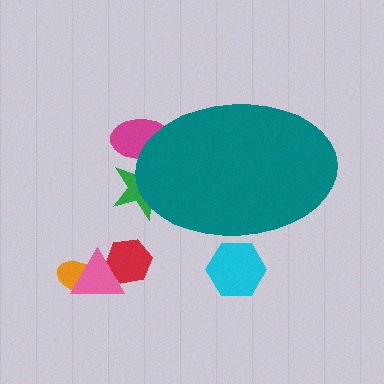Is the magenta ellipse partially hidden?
Yes, the magenta ellipse is partially hidden behind the teal ellipse.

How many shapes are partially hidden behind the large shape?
3 shapes are partially hidden.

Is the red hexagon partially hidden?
No, the red hexagon is fully visible.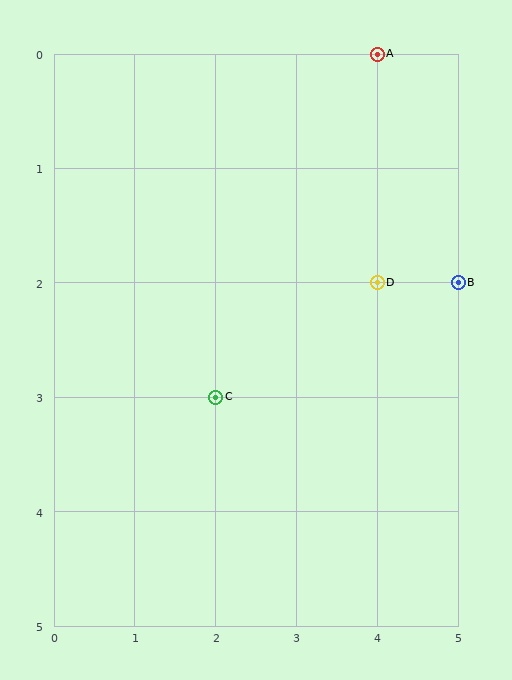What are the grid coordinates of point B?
Point B is at grid coordinates (5, 2).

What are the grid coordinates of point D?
Point D is at grid coordinates (4, 2).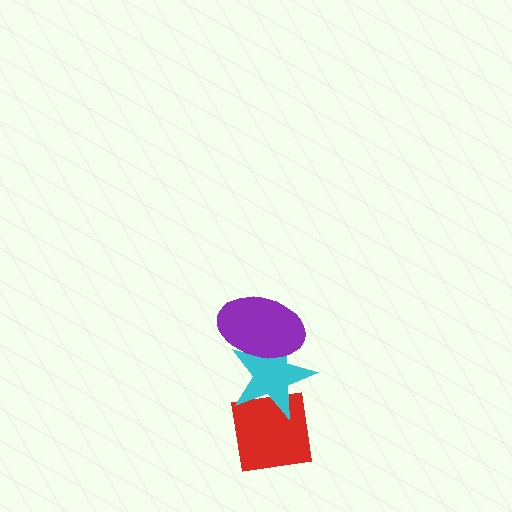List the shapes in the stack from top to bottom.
From top to bottom: the purple ellipse, the cyan star, the red square.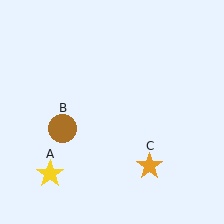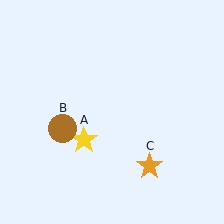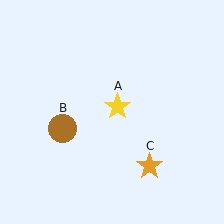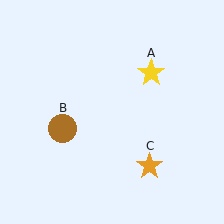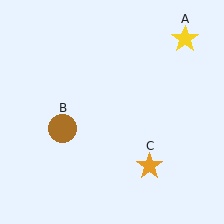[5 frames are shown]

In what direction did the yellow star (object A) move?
The yellow star (object A) moved up and to the right.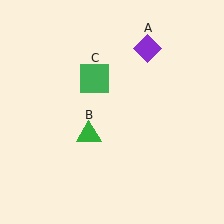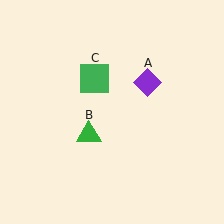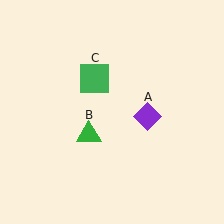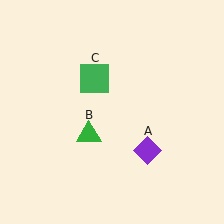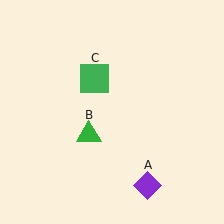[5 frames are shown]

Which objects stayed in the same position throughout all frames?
Green triangle (object B) and green square (object C) remained stationary.